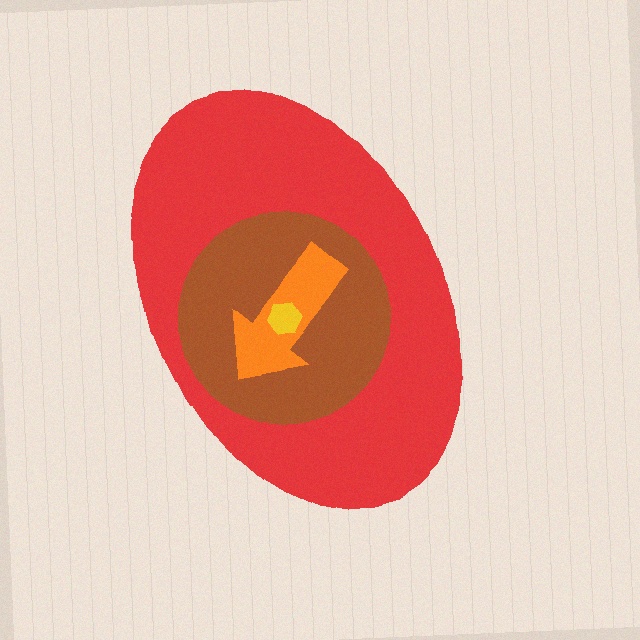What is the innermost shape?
The yellow hexagon.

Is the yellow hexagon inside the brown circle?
Yes.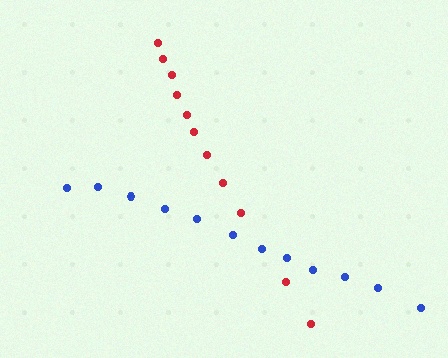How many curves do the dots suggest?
There are 2 distinct paths.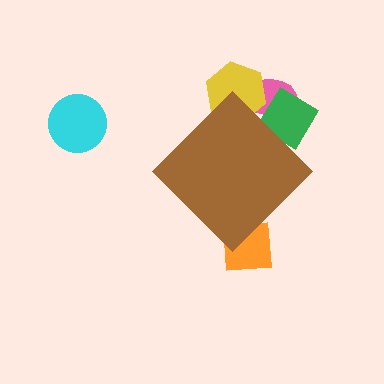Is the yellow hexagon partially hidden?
Yes, the yellow hexagon is partially hidden behind the brown diamond.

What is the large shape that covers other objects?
A brown diamond.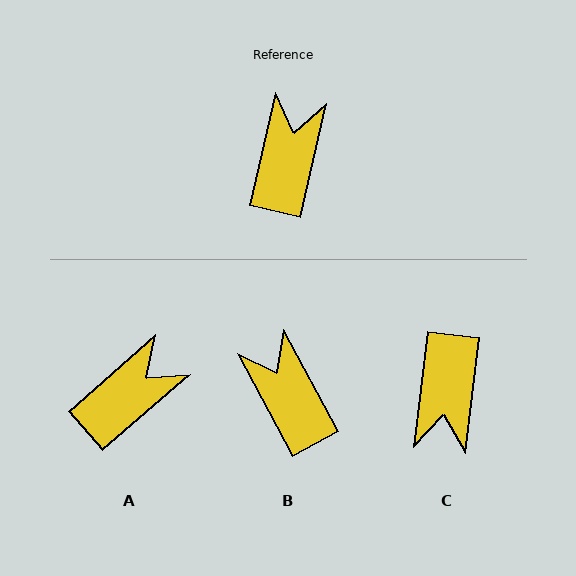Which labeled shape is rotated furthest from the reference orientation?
C, about 174 degrees away.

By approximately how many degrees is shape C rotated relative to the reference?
Approximately 174 degrees clockwise.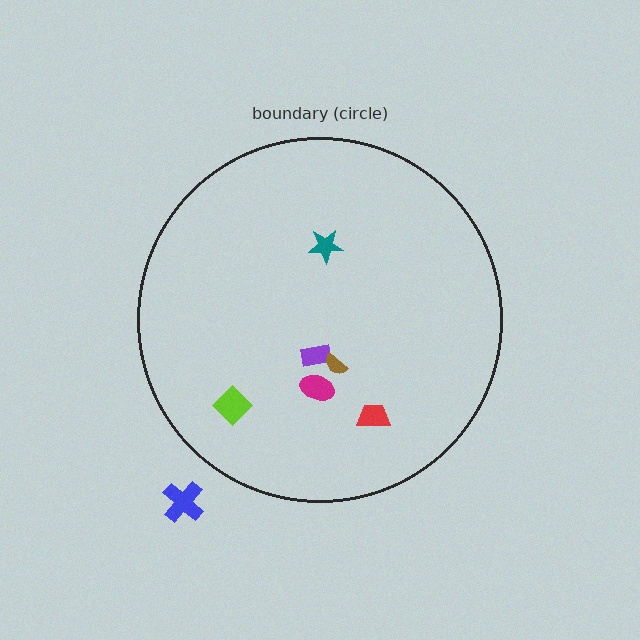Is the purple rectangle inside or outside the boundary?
Inside.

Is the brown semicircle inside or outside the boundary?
Inside.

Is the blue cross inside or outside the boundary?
Outside.